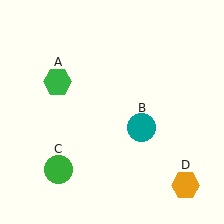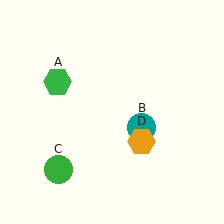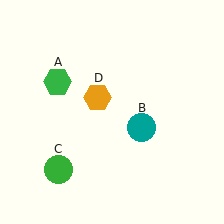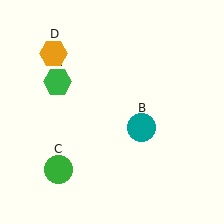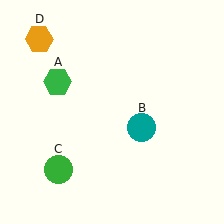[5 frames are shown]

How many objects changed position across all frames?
1 object changed position: orange hexagon (object D).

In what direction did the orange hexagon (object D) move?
The orange hexagon (object D) moved up and to the left.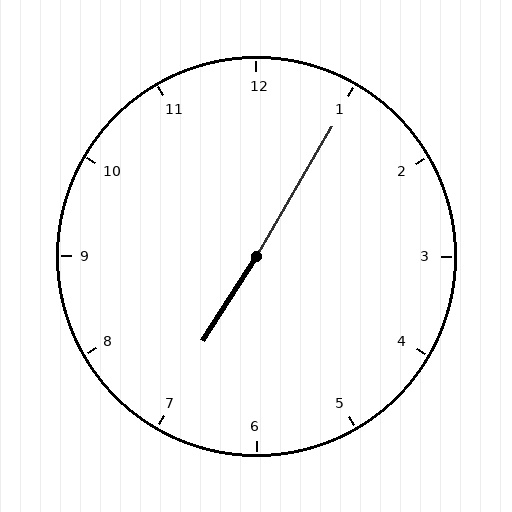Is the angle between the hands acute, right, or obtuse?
It is obtuse.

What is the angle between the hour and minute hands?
Approximately 178 degrees.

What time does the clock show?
7:05.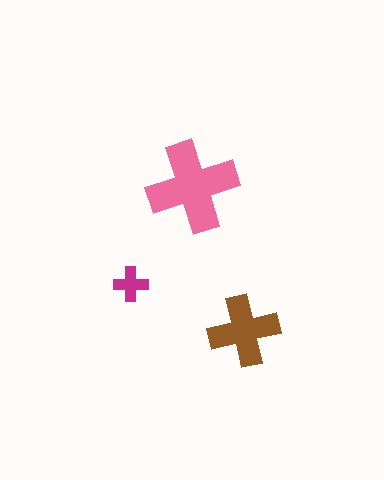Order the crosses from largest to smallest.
the pink one, the brown one, the magenta one.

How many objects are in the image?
There are 3 objects in the image.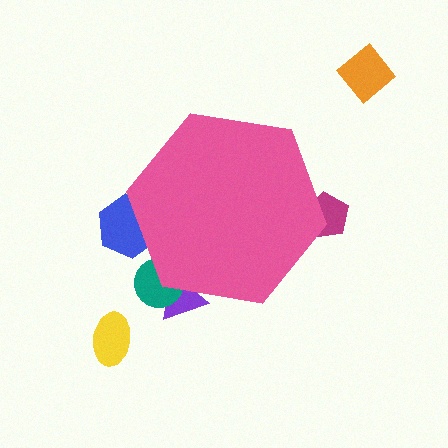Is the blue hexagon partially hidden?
Yes, the blue hexagon is partially hidden behind the pink hexagon.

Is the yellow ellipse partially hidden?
No, the yellow ellipse is fully visible.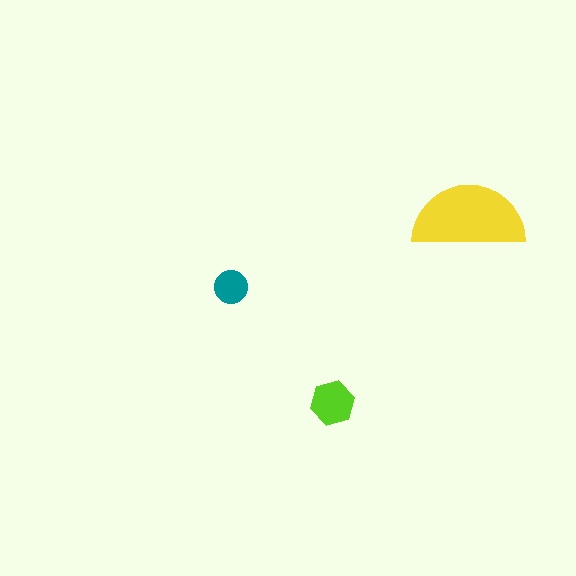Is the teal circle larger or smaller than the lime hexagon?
Smaller.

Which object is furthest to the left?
The teal circle is leftmost.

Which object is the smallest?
The teal circle.